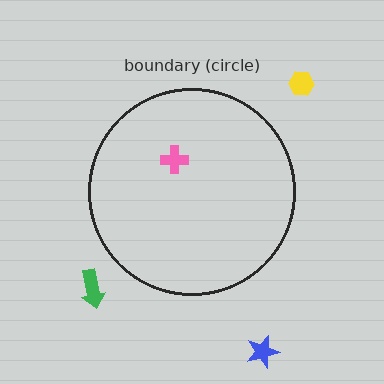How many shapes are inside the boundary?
1 inside, 3 outside.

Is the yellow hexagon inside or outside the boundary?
Outside.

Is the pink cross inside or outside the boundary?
Inside.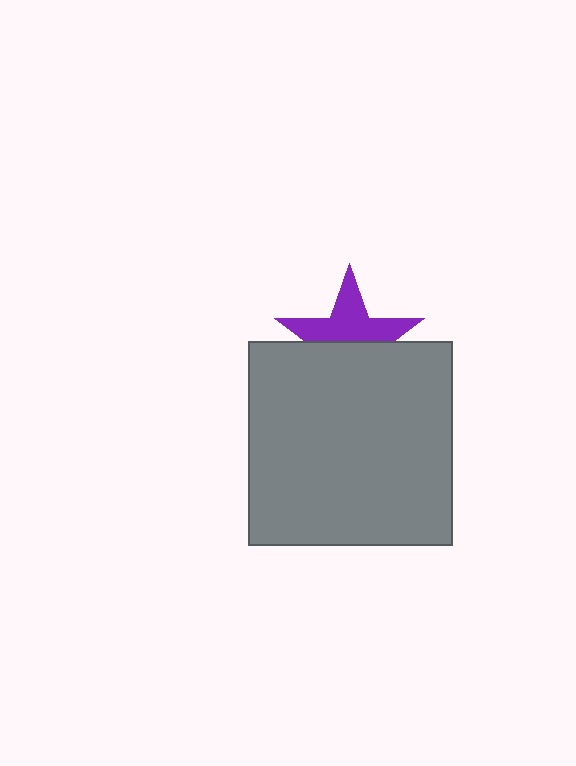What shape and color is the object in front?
The object in front is a gray square.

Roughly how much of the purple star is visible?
About half of it is visible (roughly 53%).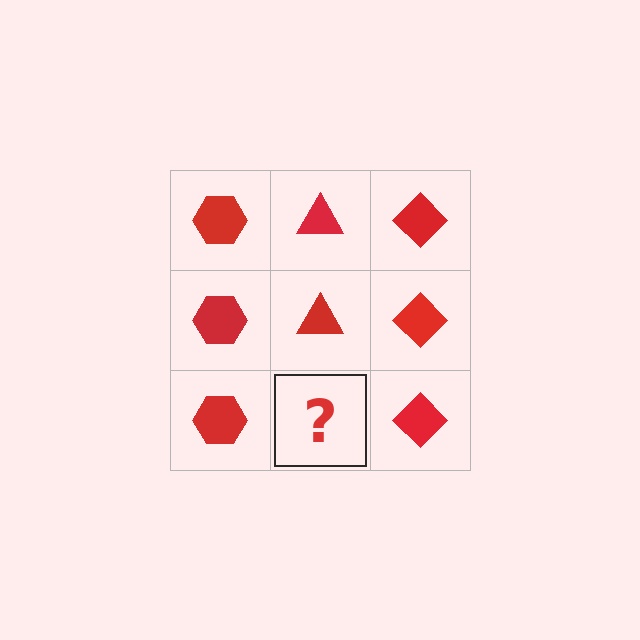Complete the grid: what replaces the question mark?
The question mark should be replaced with a red triangle.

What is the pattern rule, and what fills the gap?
The rule is that each column has a consistent shape. The gap should be filled with a red triangle.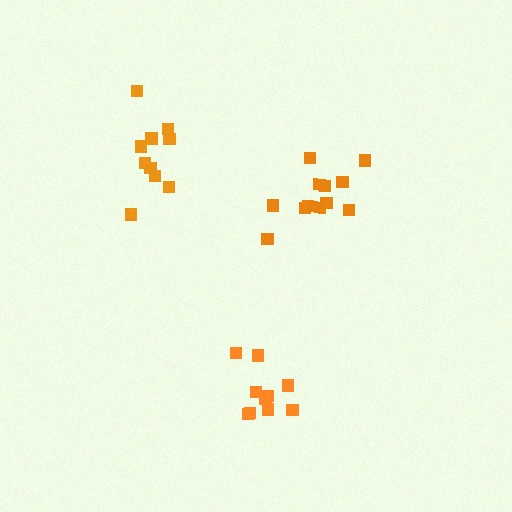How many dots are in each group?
Group 1: 12 dots, Group 2: 10 dots, Group 3: 10 dots (32 total).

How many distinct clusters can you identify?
There are 3 distinct clusters.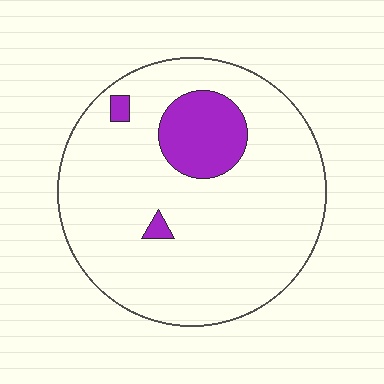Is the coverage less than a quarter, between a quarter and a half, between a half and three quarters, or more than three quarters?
Less than a quarter.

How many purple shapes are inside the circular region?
3.